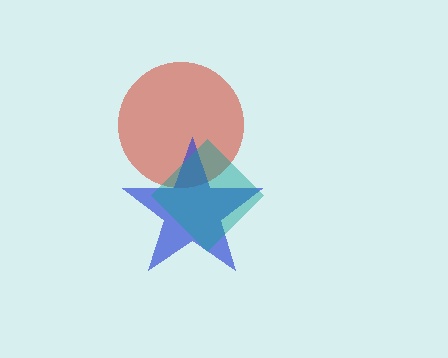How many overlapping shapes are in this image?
There are 3 overlapping shapes in the image.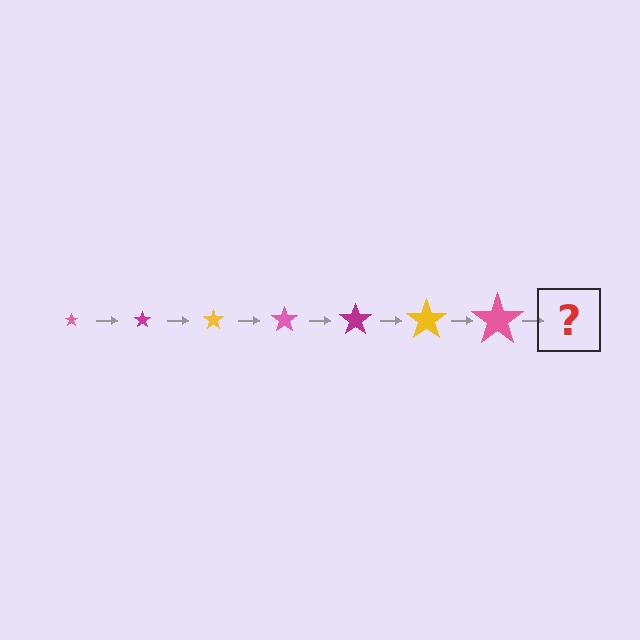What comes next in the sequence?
The next element should be a magenta star, larger than the previous one.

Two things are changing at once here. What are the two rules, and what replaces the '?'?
The two rules are that the star grows larger each step and the color cycles through pink, magenta, and yellow. The '?' should be a magenta star, larger than the previous one.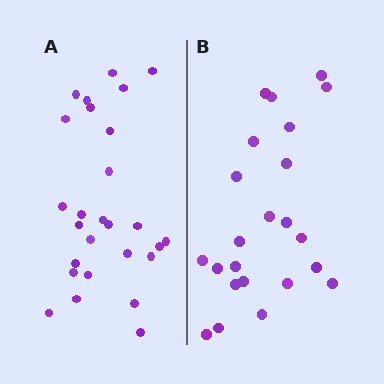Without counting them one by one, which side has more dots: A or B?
Region A (the left region) has more dots.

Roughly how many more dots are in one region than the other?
Region A has about 4 more dots than region B.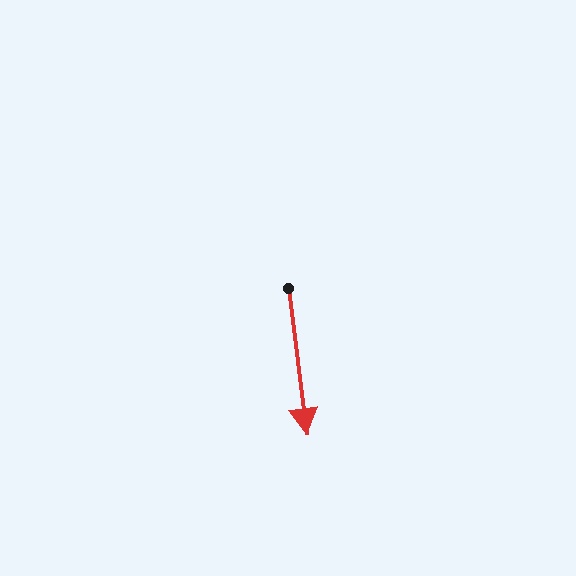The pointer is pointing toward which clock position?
Roughly 6 o'clock.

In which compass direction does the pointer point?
South.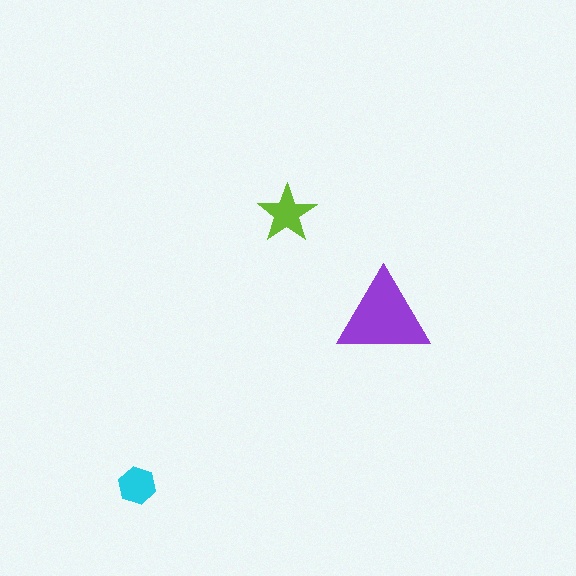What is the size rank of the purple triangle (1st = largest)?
1st.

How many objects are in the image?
There are 3 objects in the image.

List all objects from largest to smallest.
The purple triangle, the lime star, the cyan hexagon.